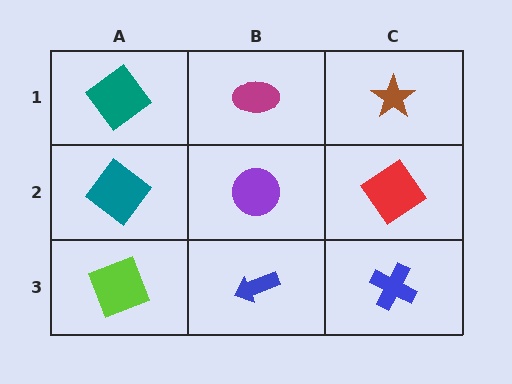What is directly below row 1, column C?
A red diamond.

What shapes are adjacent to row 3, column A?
A teal diamond (row 2, column A), a blue arrow (row 3, column B).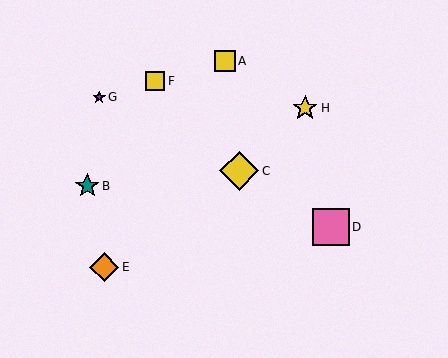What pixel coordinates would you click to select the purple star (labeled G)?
Click at (99, 97) to select the purple star G.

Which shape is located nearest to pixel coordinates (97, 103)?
The purple star (labeled G) at (99, 97) is nearest to that location.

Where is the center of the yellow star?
The center of the yellow star is at (305, 108).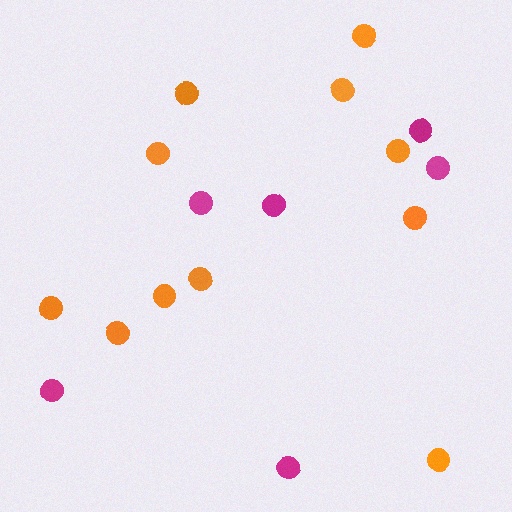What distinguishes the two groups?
There are 2 groups: one group of orange circles (11) and one group of magenta circles (6).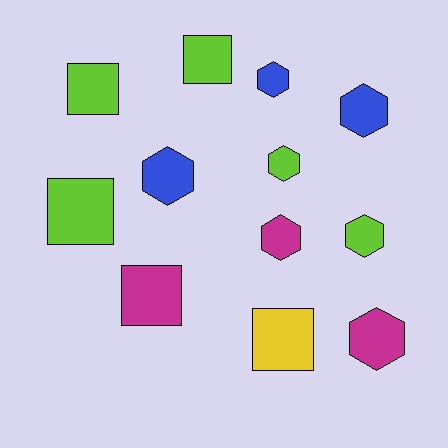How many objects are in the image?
There are 12 objects.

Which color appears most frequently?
Lime, with 5 objects.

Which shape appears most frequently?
Hexagon, with 7 objects.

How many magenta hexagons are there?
There are 2 magenta hexagons.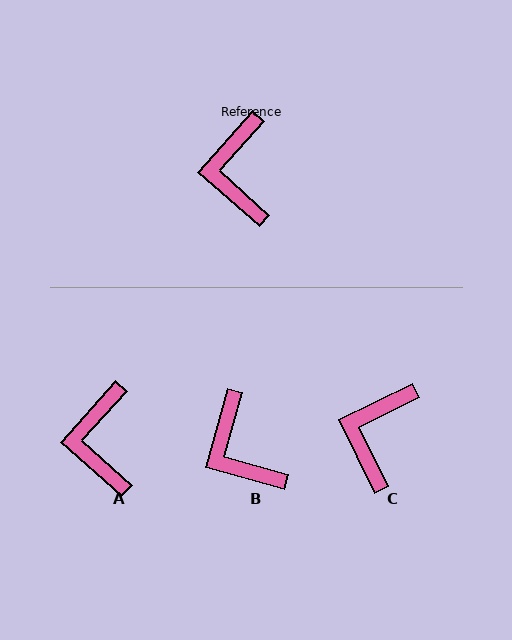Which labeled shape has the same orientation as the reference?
A.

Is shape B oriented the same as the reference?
No, it is off by about 26 degrees.